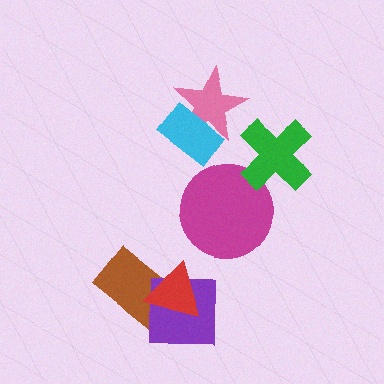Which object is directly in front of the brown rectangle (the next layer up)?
The purple square is directly in front of the brown rectangle.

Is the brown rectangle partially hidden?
Yes, it is partially covered by another shape.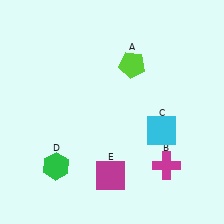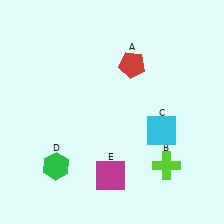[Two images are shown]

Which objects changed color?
A changed from lime to red. B changed from magenta to lime.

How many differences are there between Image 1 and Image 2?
There are 2 differences between the two images.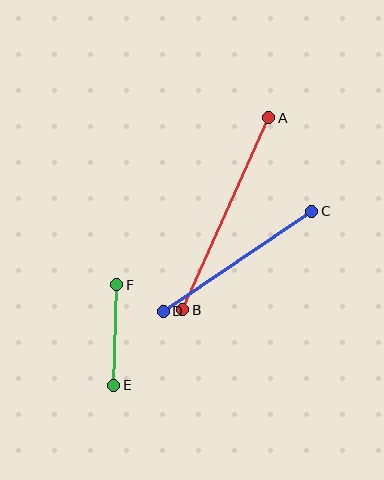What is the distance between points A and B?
The distance is approximately 211 pixels.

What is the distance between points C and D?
The distance is approximately 179 pixels.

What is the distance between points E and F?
The distance is approximately 100 pixels.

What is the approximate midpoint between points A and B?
The midpoint is at approximately (226, 214) pixels.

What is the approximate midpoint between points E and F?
The midpoint is at approximately (115, 335) pixels.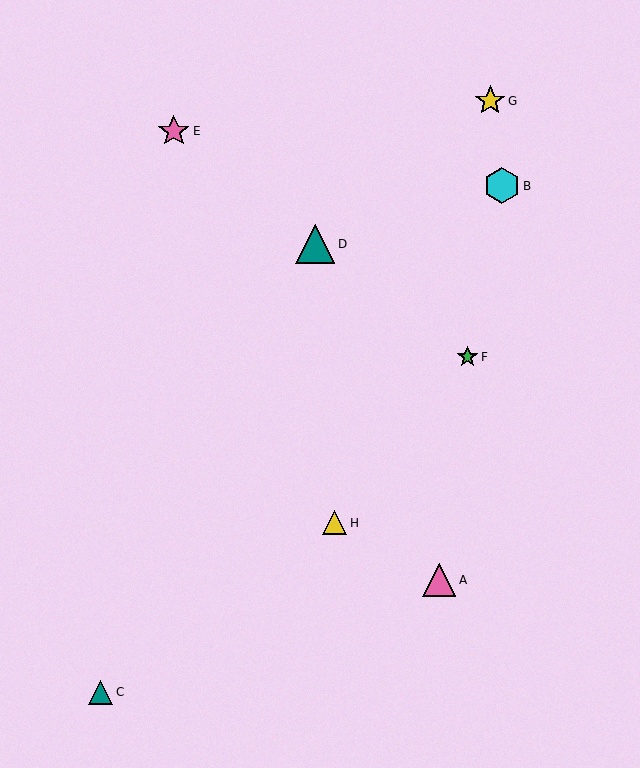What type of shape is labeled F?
Shape F is a green star.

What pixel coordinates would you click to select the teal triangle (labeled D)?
Click at (315, 244) to select the teal triangle D.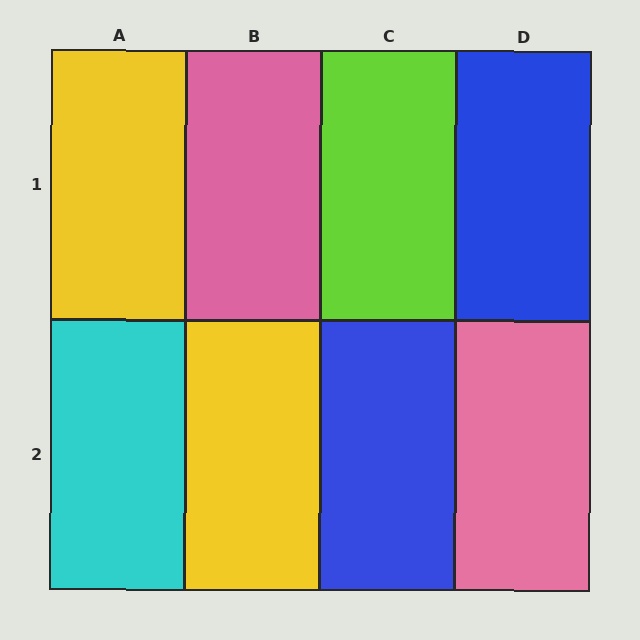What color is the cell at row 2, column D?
Pink.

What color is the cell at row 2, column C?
Blue.